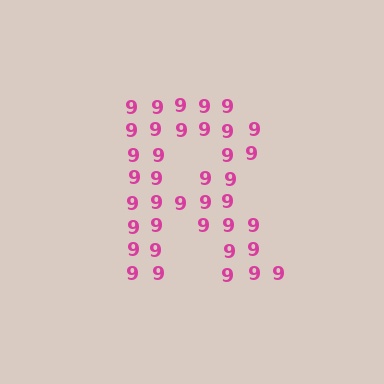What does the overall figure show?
The overall figure shows the letter R.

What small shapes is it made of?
It is made of small digit 9's.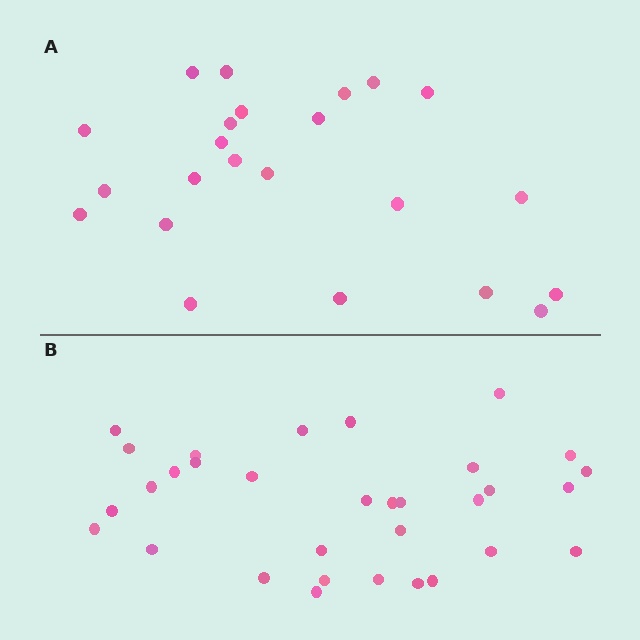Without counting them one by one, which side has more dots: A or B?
Region B (the bottom region) has more dots.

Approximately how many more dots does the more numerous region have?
Region B has roughly 8 or so more dots than region A.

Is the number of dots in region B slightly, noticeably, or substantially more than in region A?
Region B has noticeably more, but not dramatically so. The ratio is roughly 1.4 to 1.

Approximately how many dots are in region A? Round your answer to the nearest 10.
About 20 dots. (The exact count is 23, which rounds to 20.)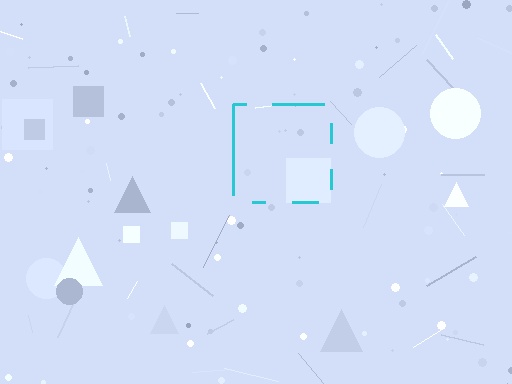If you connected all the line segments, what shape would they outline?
They would outline a square.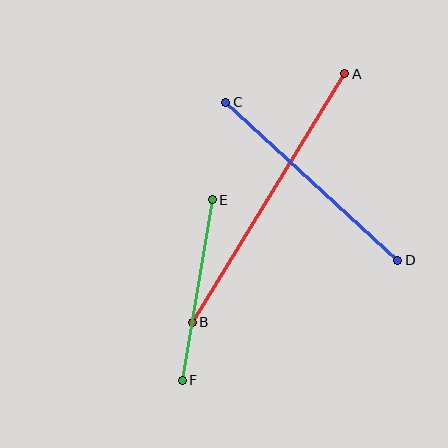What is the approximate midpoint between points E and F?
The midpoint is at approximately (197, 290) pixels.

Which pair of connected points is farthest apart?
Points A and B are farthest apart.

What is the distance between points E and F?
The distance is approximately 183 pixels.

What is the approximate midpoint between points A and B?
The midpoint is at approximately (269, 198) pixels.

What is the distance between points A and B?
The distance is approximately 292 pixels.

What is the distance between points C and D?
The distance is approximately 234 pixels.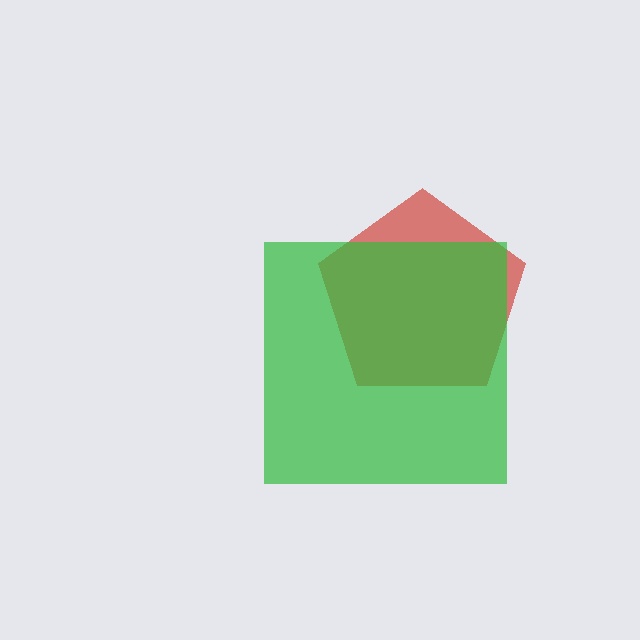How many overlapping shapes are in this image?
There are 2 overlapping shapes in the image.